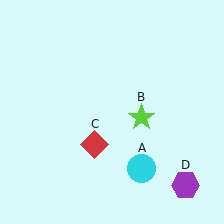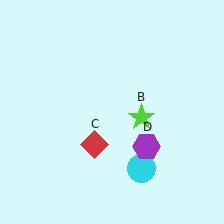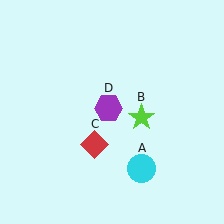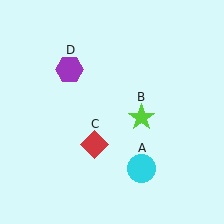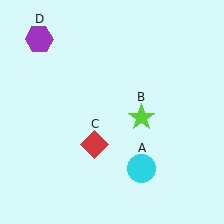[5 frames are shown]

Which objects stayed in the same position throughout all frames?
Cyan circle (object A) and lime star (object B) and red diamond (object C) remained stationary.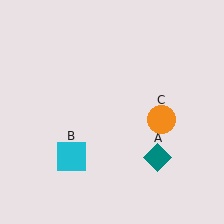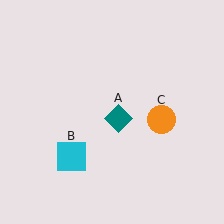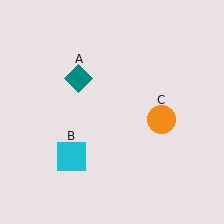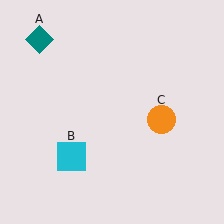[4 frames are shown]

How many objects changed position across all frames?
1 object changed position: teal diamond (object A).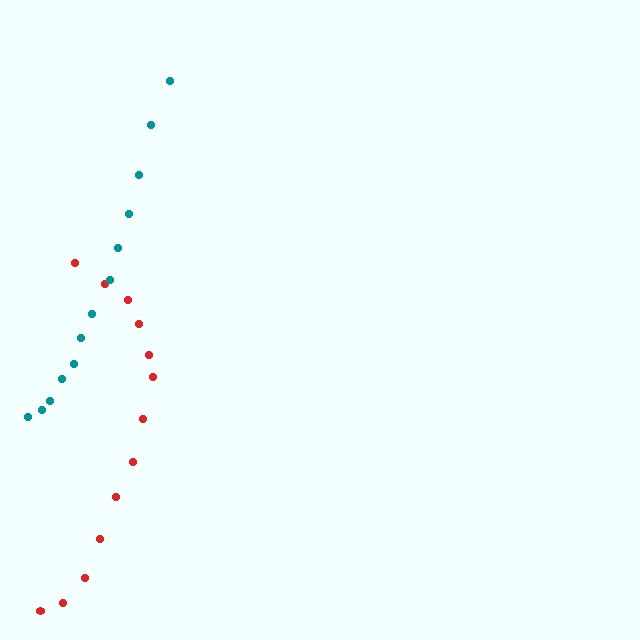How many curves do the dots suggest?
There are 2 distinct paths.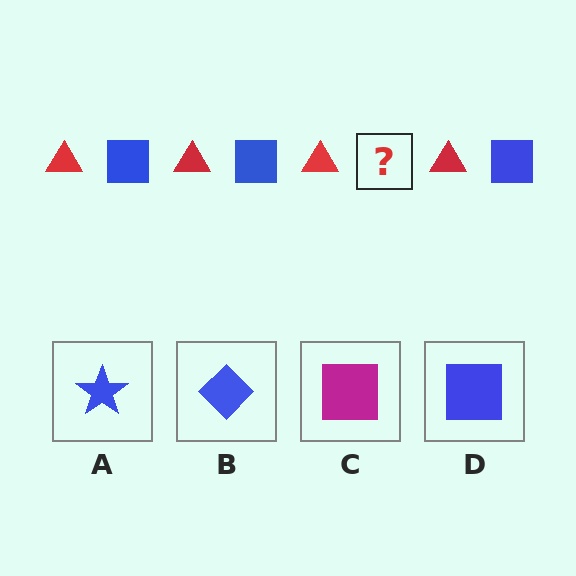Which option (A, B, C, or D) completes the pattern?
D.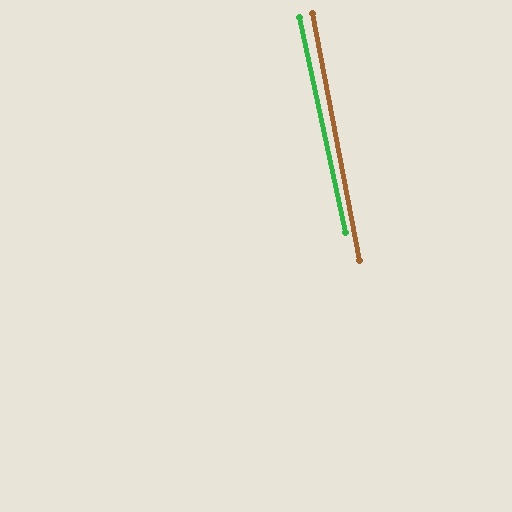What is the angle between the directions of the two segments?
Approximately 1 degree.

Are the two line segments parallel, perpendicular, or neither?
Parallel — their directions differ by only 1.2°.